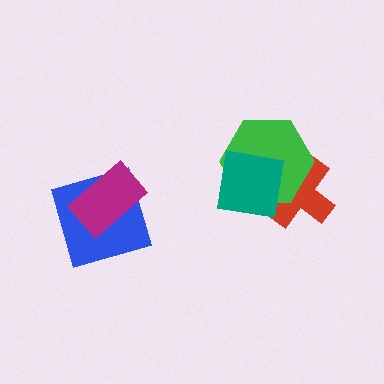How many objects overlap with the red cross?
2 objects overlap with the red cross.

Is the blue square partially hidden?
Yes, it is partially covered by another shape.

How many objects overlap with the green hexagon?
2 objects overlap with the green hexagon.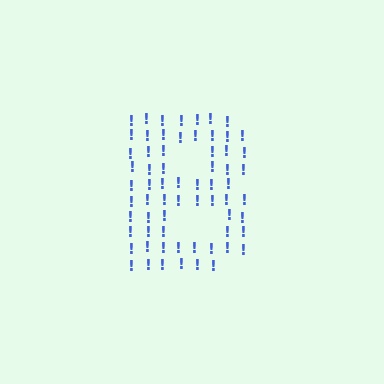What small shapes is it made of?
It is made of small exclamation marks.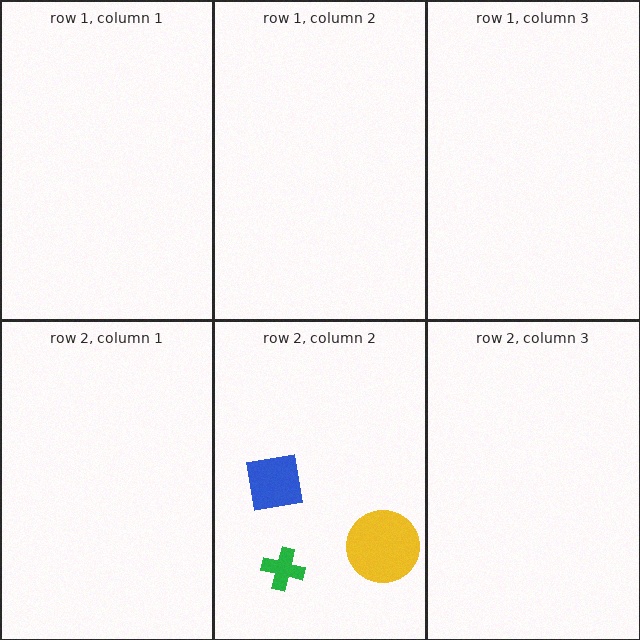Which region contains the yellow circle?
The row 2, column 2 region.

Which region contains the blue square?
The row 2, column 2 region.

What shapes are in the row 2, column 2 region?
The yellow circle, the green cross, the blue square.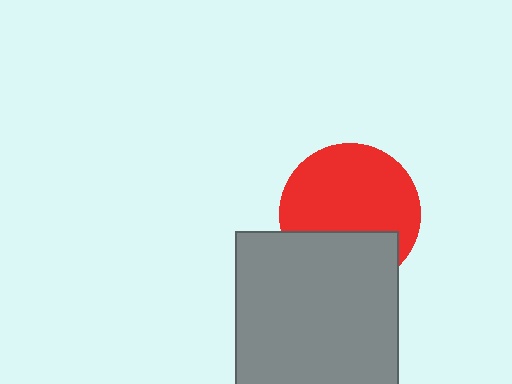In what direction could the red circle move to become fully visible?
The red circle could move up. That would shift it out from behind the gray square entirely.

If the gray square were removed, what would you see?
You would see the complete red circle.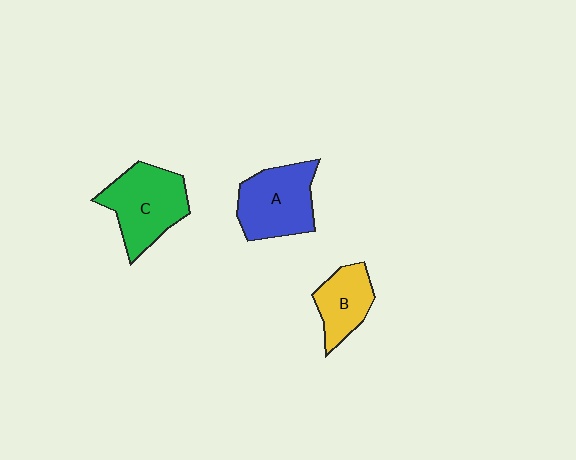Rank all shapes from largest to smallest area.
From largest to smallest: C (green), A (blue), B (yellow).